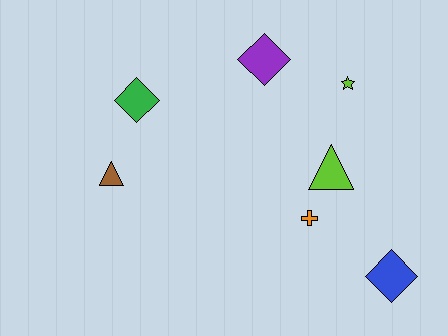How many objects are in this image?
There are 7 objects.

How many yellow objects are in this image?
There are no yellow objects.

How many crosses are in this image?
There is 1 cross.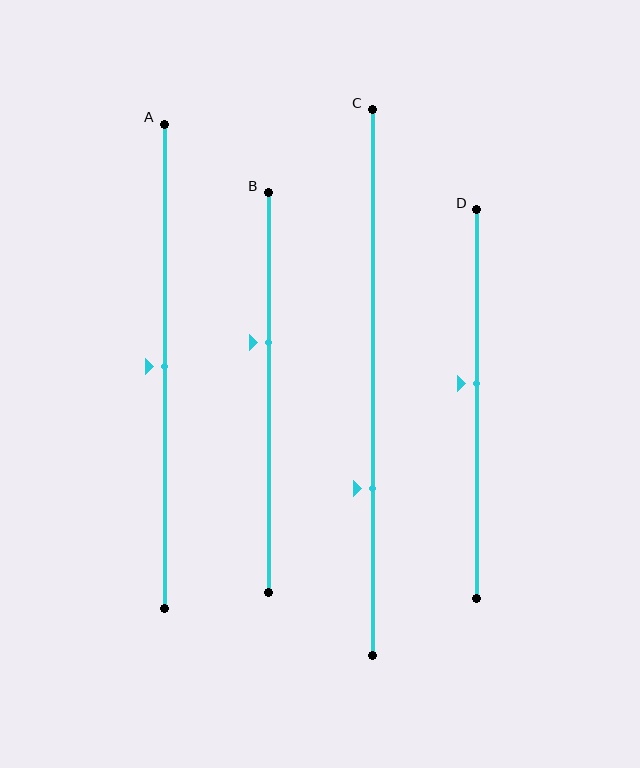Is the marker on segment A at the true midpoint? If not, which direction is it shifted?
Yes, the marker on segment A is at the true midpoint.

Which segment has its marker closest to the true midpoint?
Segment A has its marker closest to the true midpoint.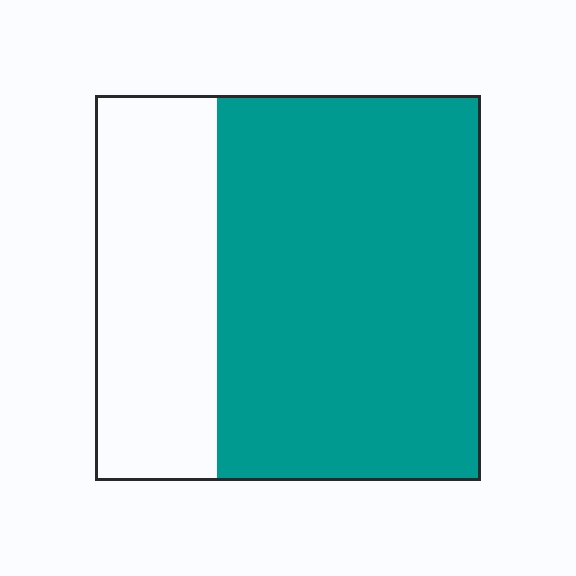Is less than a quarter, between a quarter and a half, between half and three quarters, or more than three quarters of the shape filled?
Between half and three quarters.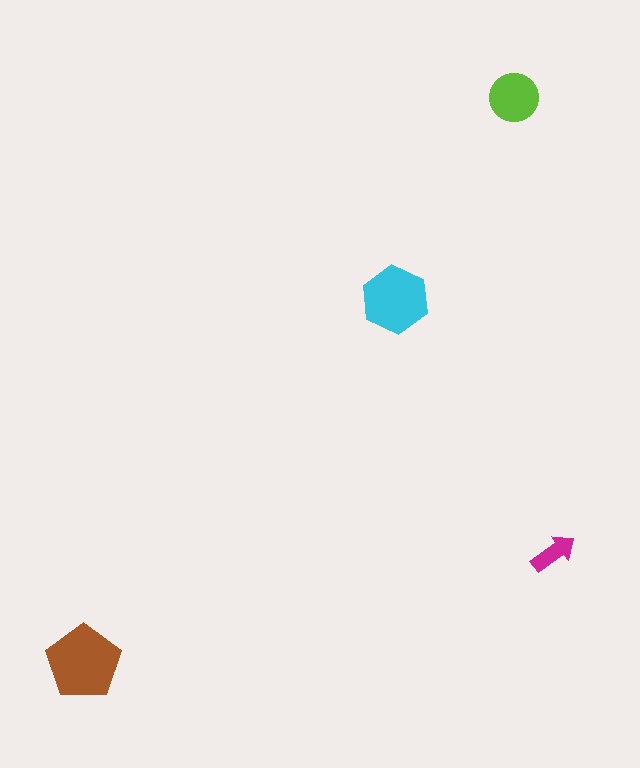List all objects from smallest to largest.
The magenta arrow, the lime circle, the cyan hexagon, the brown pentagon.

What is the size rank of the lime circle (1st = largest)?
3rd.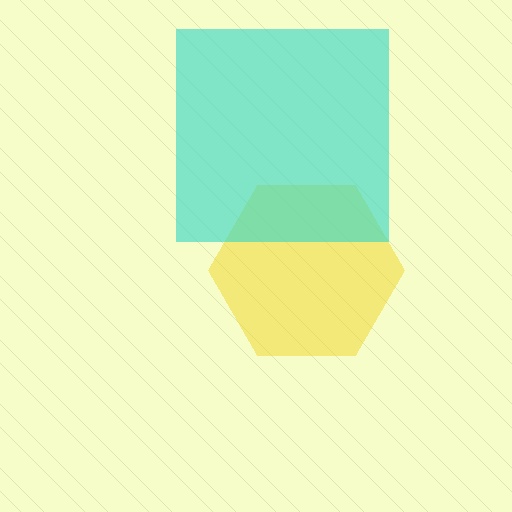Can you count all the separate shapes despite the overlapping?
Yes, there are 2 separate shapes.